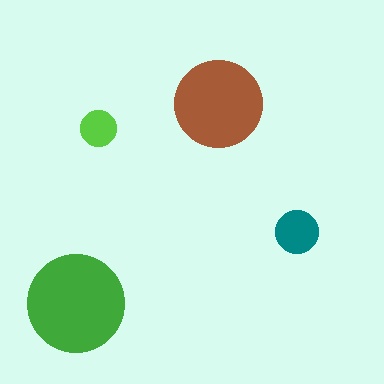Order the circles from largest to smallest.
the green one, the brown one, the teal one, the lime one.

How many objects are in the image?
There are 4 objects in the image.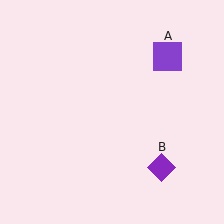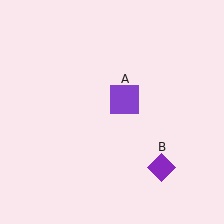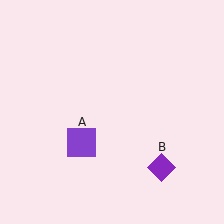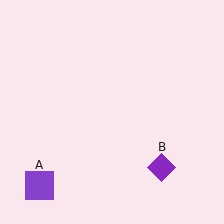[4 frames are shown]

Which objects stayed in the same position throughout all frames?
Purple diamond (object B) remained stationary.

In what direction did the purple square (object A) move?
The purple square (object A) moved down and to the left.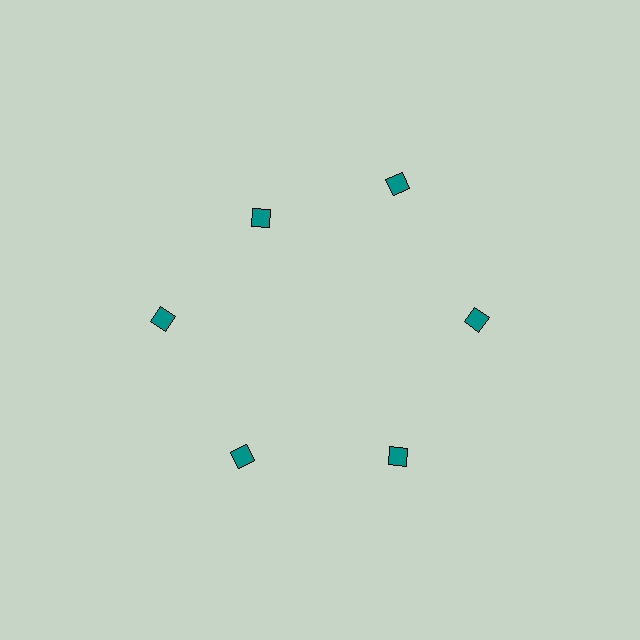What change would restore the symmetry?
The symmetry would be restored by moving it outward, back onto the ring so that all 6 squares sit at equal angles and equal distance from the center.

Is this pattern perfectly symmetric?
No. The 6 teal squares are arranged in a ring, but one element near the 11 o'clock position is pulled inward toward the center, breaking the 6-fold rotational symmetry.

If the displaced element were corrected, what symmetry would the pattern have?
It would have 6-fold rotational symmetry — the pattern would map onto itself every 60 degrees.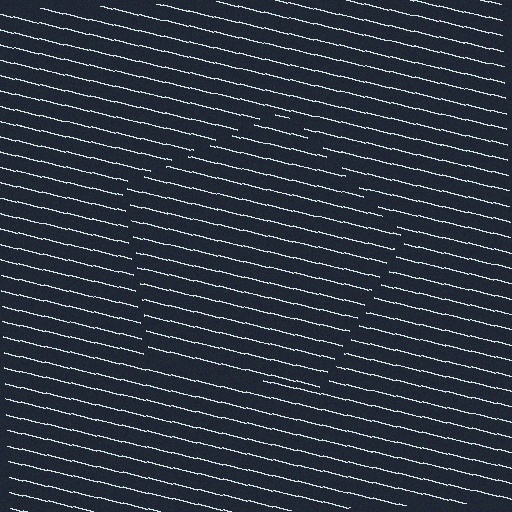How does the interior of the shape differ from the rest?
The interior of the shape contains the same grating, shifted by half a period — the contour is defined by the phase discontinuity where line-ends from the inner and outer gratings abut.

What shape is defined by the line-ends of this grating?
An illusory pentagon. The interior of the shape contains the same grating, shifted by half a period — the contour is defined by the phase discontinuity where line-ends from the inner and outer gratings abut.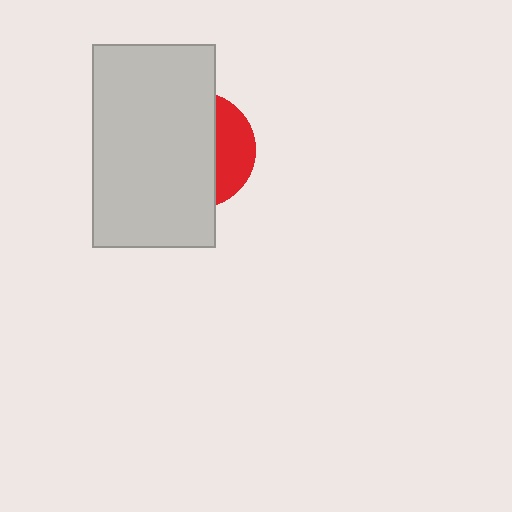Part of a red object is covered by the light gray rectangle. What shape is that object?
It is a circle.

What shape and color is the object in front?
The object in front is a light gray rectangle.